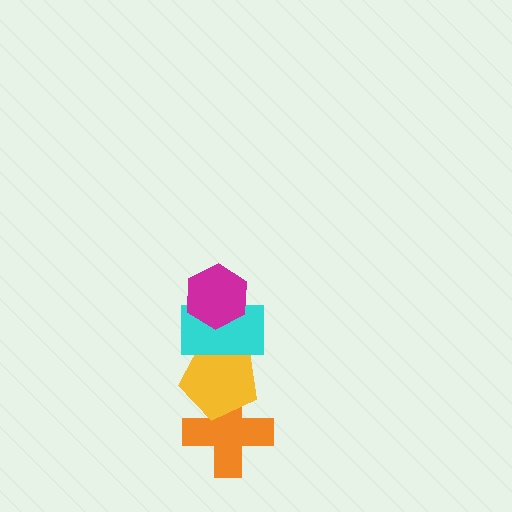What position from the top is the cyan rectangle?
The cyan rectangle is 2nd from the top.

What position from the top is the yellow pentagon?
The yellow pentagon is 3rd from the top.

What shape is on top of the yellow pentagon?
The cyan rectangle is on top of the yellow pentagon.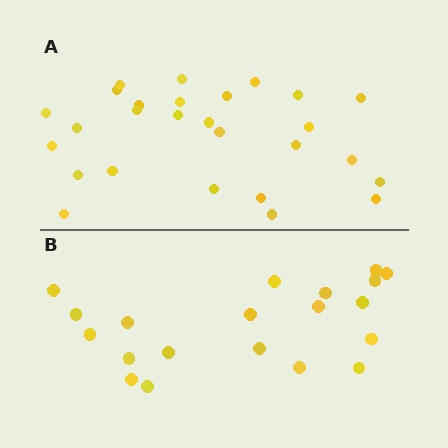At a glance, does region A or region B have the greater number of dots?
Region A (the top region) has more dots.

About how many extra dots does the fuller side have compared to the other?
Region A has roughly 8 or so more dots than region B.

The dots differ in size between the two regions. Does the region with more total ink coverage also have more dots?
No. Region B has more total ink coverage because its dots are larger, but region A actually contains more individual dots. Total area can be misleading — the number of items is what matters here.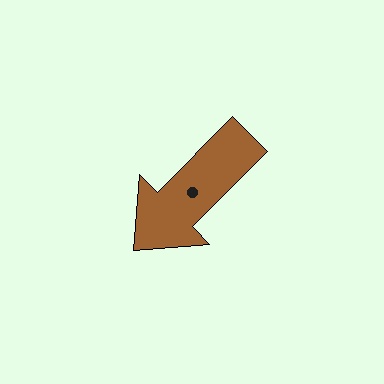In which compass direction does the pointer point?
Southwest.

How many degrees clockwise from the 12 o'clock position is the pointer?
Approximately 225 degrees.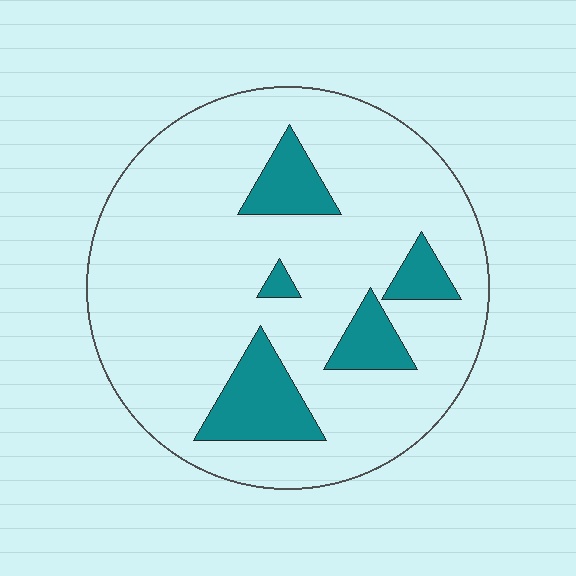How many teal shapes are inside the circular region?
5.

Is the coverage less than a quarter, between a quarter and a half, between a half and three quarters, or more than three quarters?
Less than a quarter.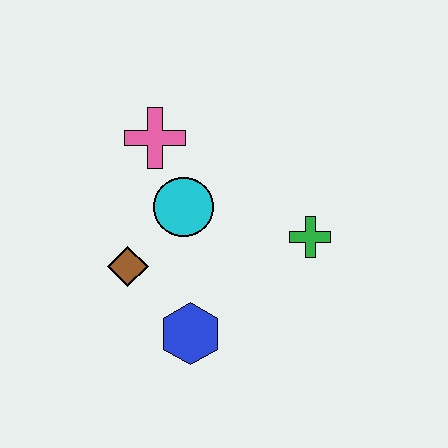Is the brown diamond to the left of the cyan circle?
Yes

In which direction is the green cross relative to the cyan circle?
The green cross is to the right of the cyan circle.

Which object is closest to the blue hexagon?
The brown diamond is closest to the blue hexagon.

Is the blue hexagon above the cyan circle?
No